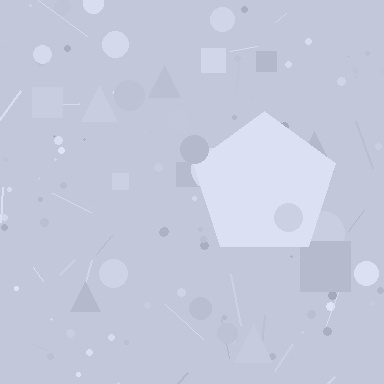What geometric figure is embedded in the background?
A pentagon is embedded in the background.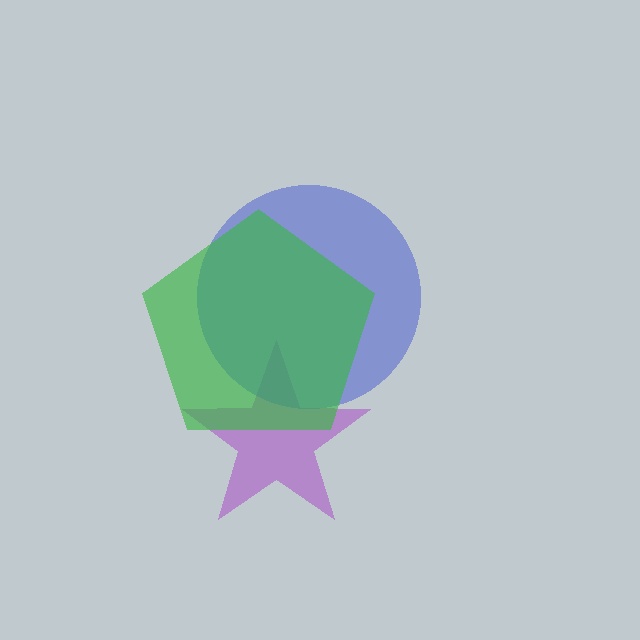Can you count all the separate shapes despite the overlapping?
Yes, there are 3 separate shapes.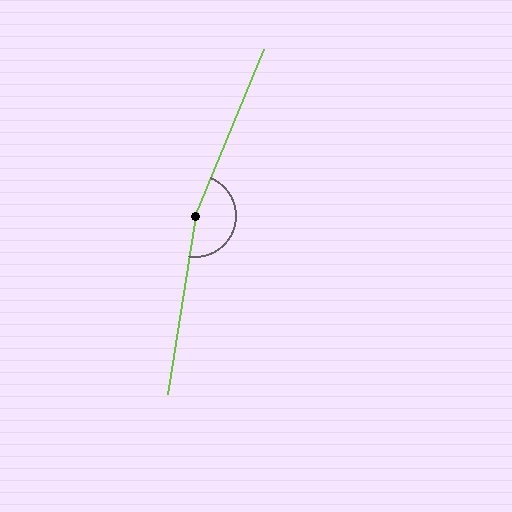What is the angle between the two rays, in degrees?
Approximately 166 degrees.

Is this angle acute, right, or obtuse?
It is obtuse.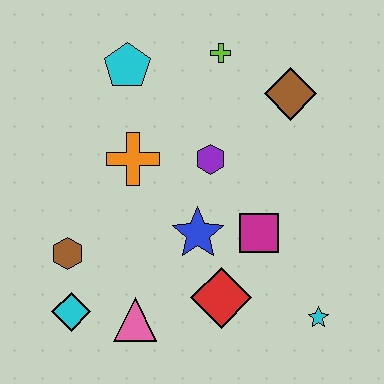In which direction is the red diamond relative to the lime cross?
The red diamond is below the lime cross.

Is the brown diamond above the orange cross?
Yes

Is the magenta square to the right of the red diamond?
Yes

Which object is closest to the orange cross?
The purple hexagon is closest to the orange cross.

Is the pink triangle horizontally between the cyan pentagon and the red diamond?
Yes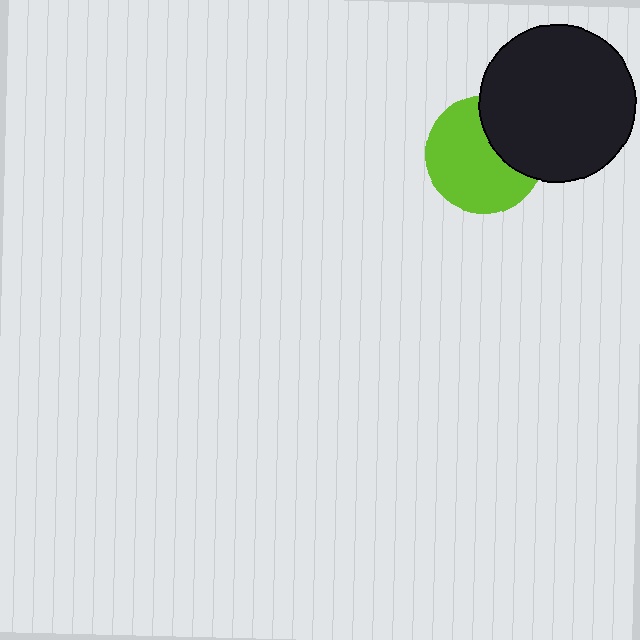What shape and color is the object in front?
The object in front is a black circle.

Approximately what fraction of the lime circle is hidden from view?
Roughly 32% of the lime circle is hidden behind the black circle.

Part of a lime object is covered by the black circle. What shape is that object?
It is a circle.